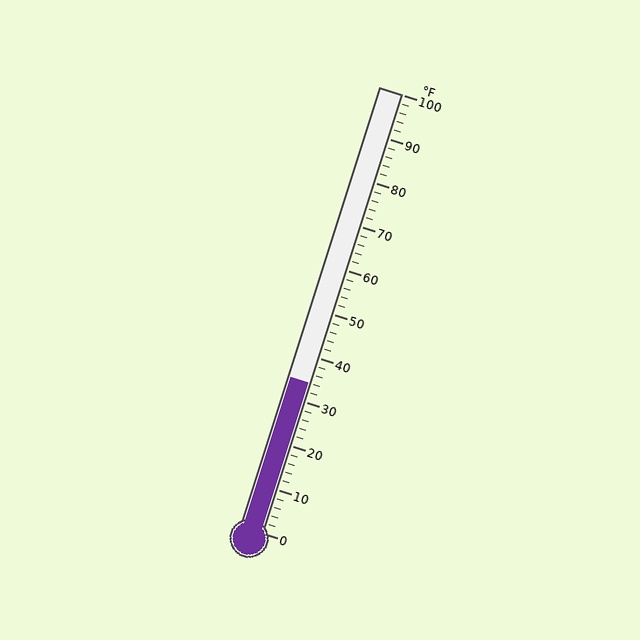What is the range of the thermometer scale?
The thermometer scale ranges from 0°F to 100°F.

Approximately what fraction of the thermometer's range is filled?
The thermometer is filled to approximately 35% of its range.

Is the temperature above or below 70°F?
The temperature is below 70°F.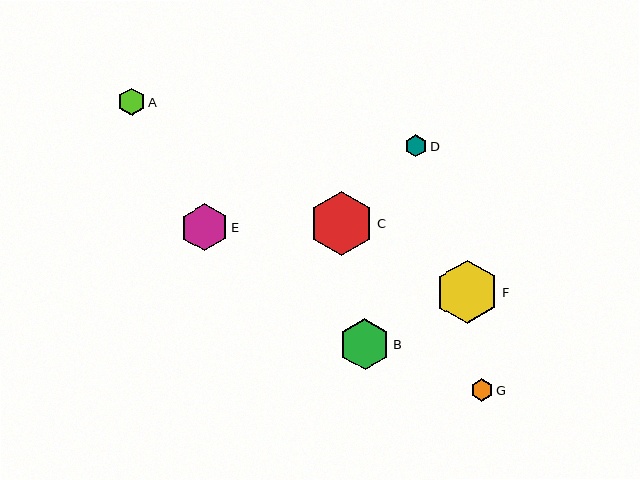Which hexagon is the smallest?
Hexagon D is the smallest with a size of approximately 22 pixels.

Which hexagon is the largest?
Hexagon C is the largest with a size of approximately 64 pixels.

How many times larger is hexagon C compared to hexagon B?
Hexagon C is approximately 1.3 times the size of hexagon B.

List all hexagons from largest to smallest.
From largest to smallest: C, F, B, E, A, G, D.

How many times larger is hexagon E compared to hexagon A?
Hexagon E is approximately 1.8 times the size of hexagon A.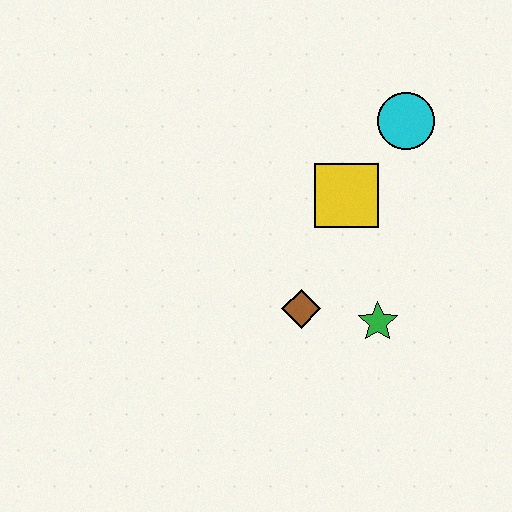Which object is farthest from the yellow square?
The green star is farthest from the yellow square.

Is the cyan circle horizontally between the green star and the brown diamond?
No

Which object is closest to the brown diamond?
The green star is closest to the brown diamond.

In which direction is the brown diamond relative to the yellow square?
The brown diamond is below the yellow square.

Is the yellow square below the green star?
No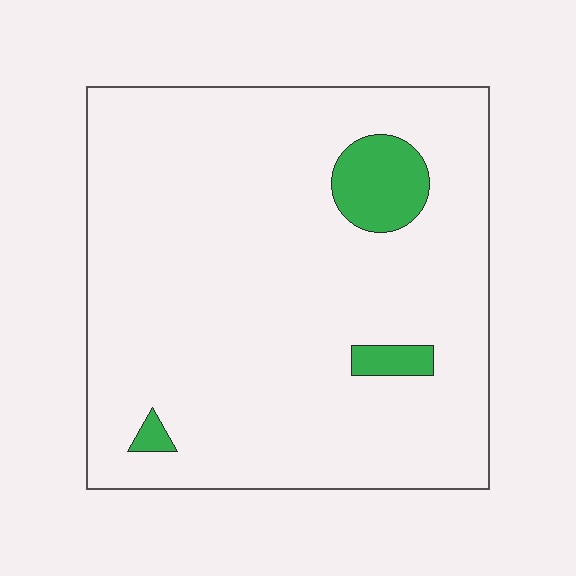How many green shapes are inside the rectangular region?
3.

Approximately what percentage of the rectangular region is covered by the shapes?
Approximately 5%.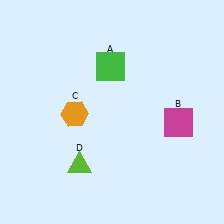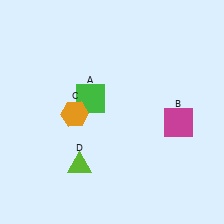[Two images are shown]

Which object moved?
The green square (A) moved down.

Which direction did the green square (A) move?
The green square (A) moved down.